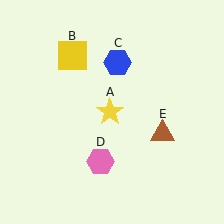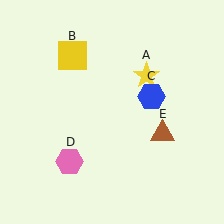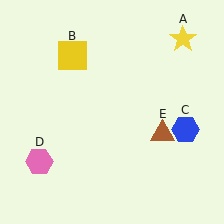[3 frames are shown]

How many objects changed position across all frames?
3 objects changed position: yellow star (object A), blue hexagon (object C), pink hexagon (object D).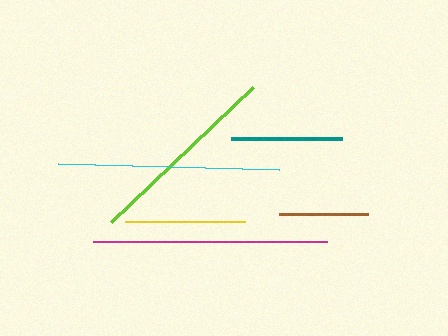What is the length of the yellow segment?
The yellow segment is approximately 121 pixels long.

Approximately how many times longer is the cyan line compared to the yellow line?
The cyan line is approximately 1.8 times the length of the yellow line.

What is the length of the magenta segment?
The magenta segment is approximately 234 pixels long.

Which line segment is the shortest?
The brown line is the shortest at approximately 89 pixels.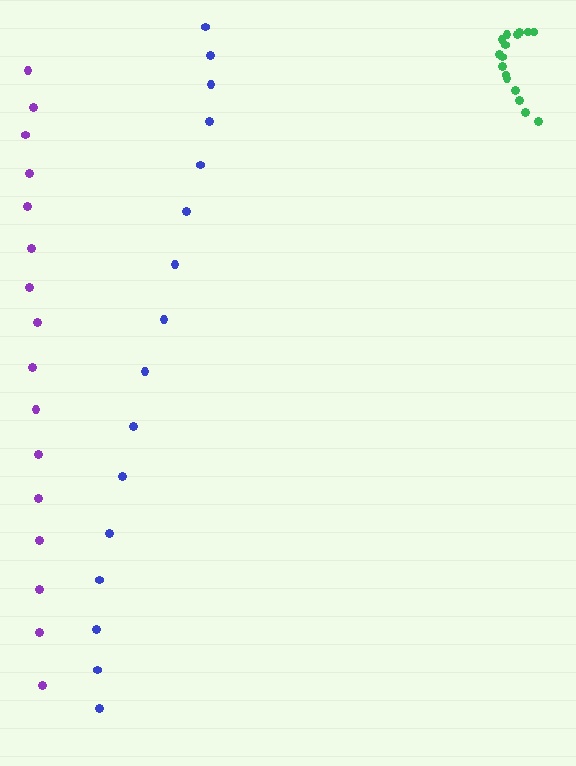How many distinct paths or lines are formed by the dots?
There are 3 distinct paths.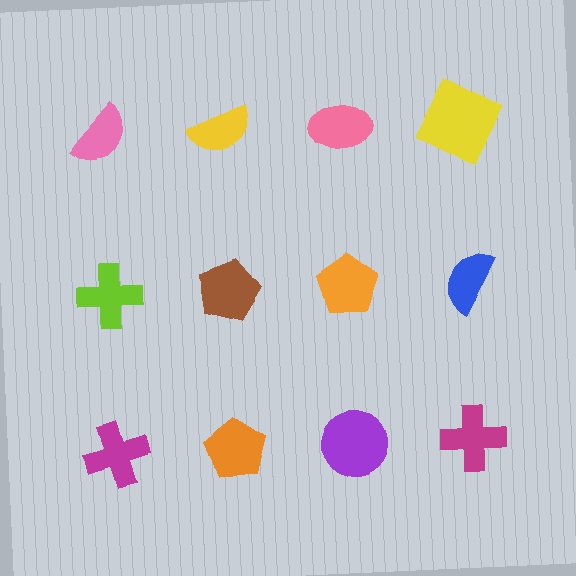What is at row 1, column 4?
A yellow square.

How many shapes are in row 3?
4 shapes.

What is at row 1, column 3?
A pink ellipse.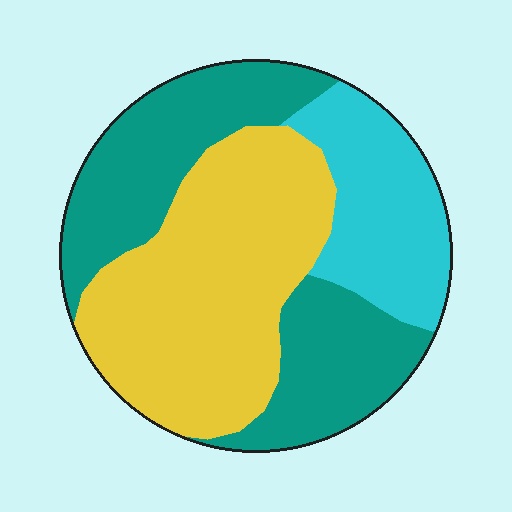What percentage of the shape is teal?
Teal covers around 40% of the shape.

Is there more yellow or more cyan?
Yellow.